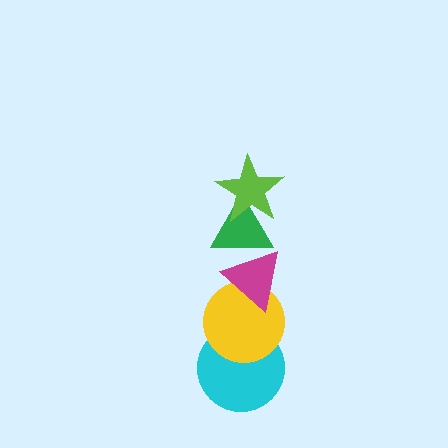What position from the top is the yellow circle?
The yellow circle is 4th from the top.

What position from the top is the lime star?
The lime star is 1st from the top.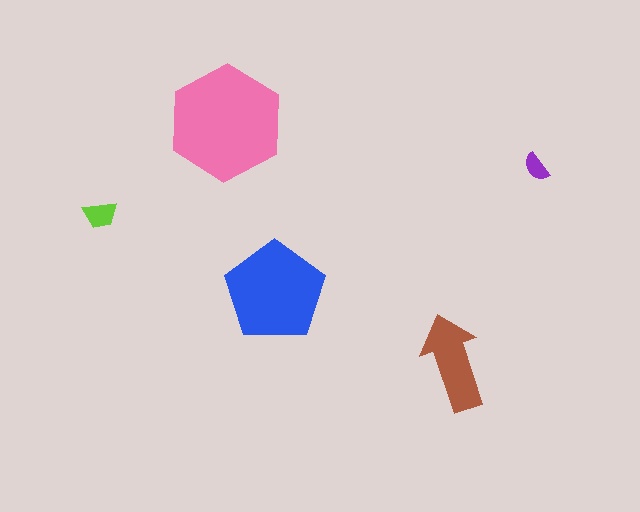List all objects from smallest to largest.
The purple semicircle, the lime trapezoid, the brown arrow, the blue pentagon, the pink hexagon.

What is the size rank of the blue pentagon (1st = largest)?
2nd.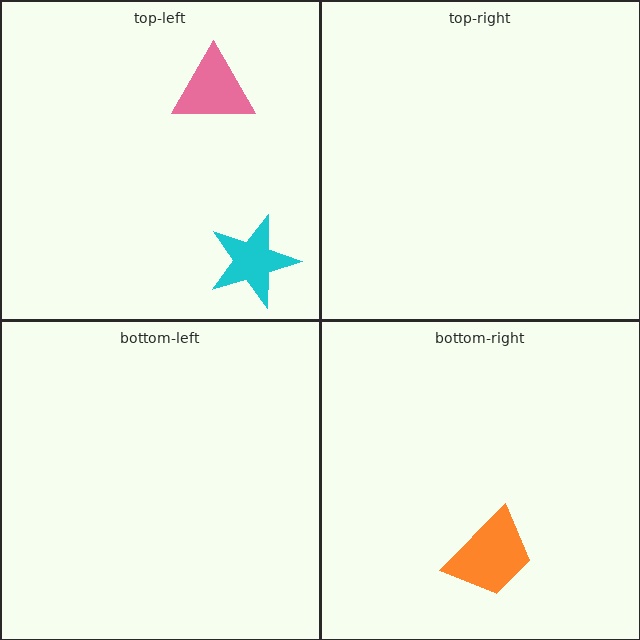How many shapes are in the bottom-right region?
1.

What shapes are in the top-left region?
The pink triangle, the cyan star.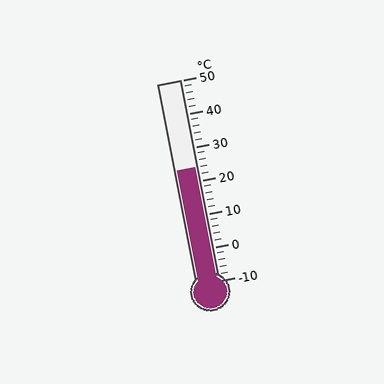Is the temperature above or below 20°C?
The temperature is above 20°C.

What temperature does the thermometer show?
The thermometer shows approximately 24°C.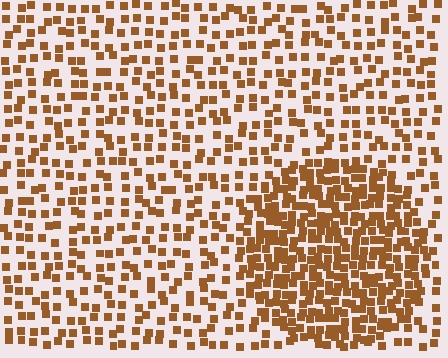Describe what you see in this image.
The image contains small brown elements arranged at two different densities. A circle-shaped region is visible where the elements are more densely packed than the surrounding area.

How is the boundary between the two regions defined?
The boundary is defined by a change in element density (approximately 2.2x ratio). All elements are the same color, size, and shape.